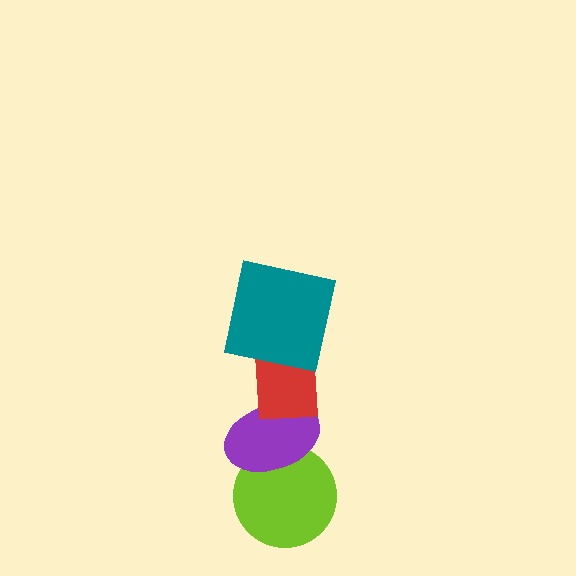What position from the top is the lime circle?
The lime circle is 4th from the top.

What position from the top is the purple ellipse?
The purple ellipse is 3rd from the top.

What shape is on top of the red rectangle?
The teal square is on top of the red rectangle.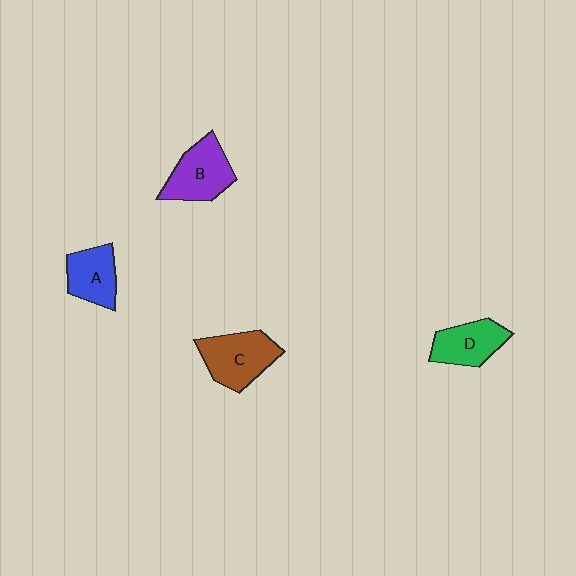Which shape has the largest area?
Shape C (brown).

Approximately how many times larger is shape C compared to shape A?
Approximately 1.3 times.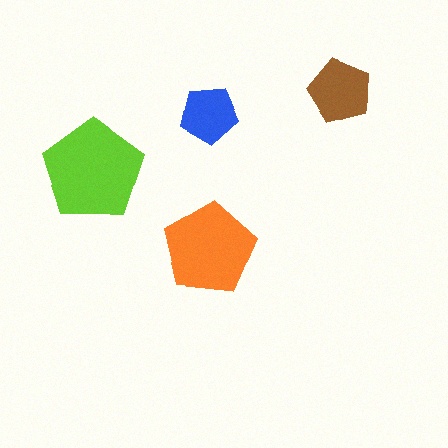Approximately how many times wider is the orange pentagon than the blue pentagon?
About 1.5 times wider.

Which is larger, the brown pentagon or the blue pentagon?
The brown one.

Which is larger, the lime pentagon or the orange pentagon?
The lime one.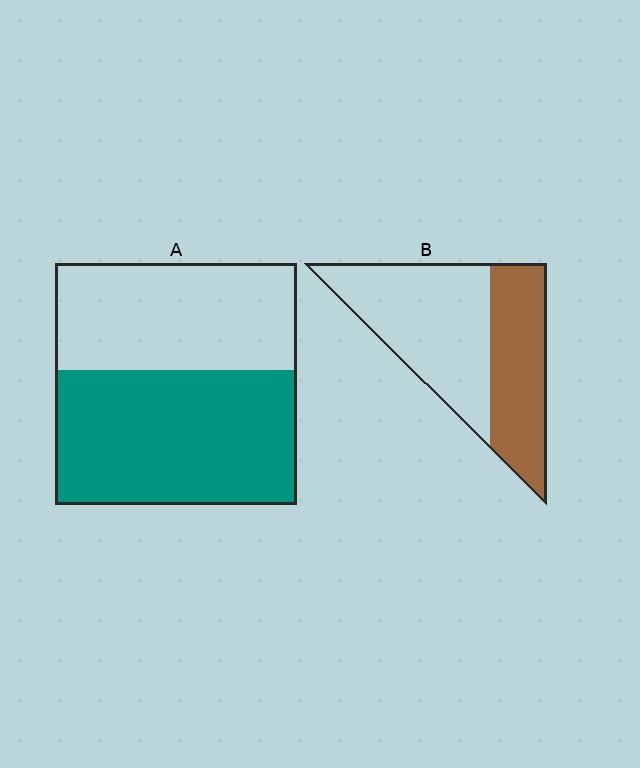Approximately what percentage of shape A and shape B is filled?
A is approximately 55% and B is approximately 40%.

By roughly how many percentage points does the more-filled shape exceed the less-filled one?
By roughly 15 percentage points (A over B).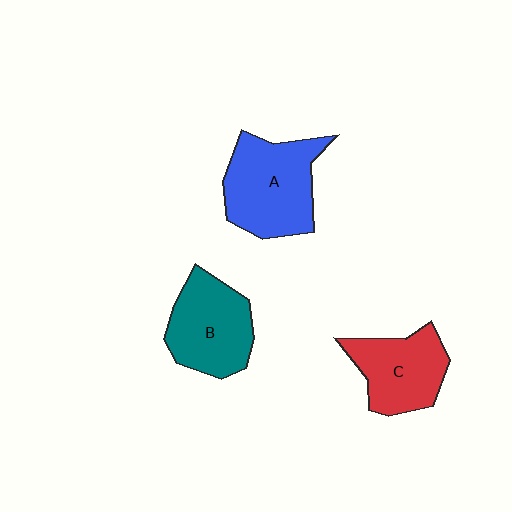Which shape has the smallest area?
Shape C (red).